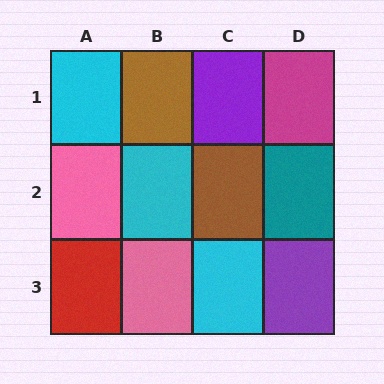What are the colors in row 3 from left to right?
Red, pink, cyan, purple.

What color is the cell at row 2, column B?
Cyan.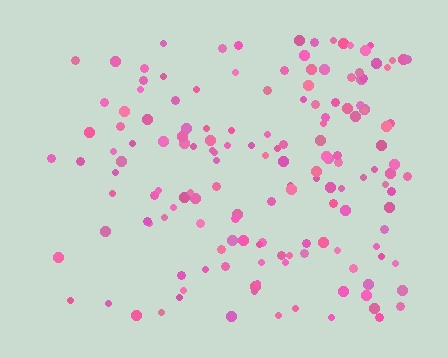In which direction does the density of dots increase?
From left to right, with the right side densest.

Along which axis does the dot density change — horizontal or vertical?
Horizontal.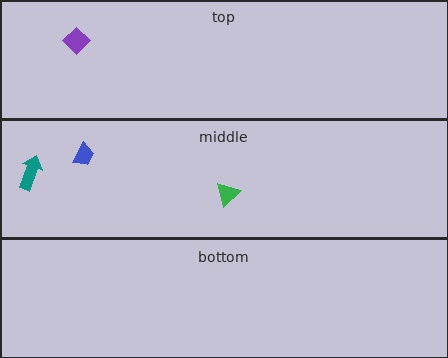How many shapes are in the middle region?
3.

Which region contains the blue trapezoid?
The middle region.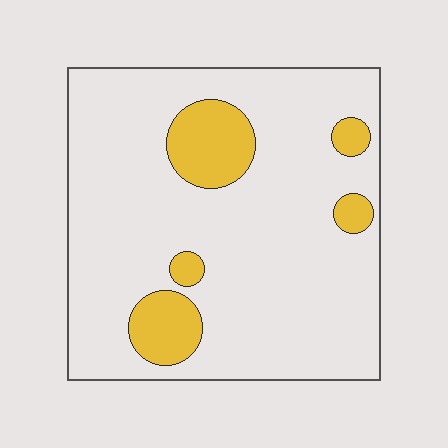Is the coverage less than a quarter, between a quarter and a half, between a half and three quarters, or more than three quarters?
Less than a quarter.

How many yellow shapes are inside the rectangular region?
5.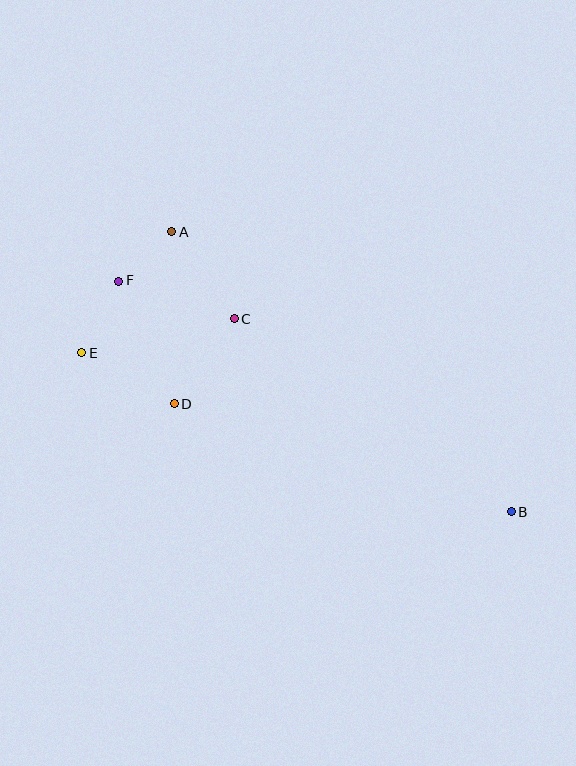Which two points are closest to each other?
Points A and F are closest to each other.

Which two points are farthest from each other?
Points B and E are farthest from each other.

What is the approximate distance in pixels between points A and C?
The distance between A and C is approximately 107 pixels.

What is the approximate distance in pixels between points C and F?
The distance between C and F is approximately 122 pixels.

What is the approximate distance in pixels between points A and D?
The distance between A and D is approximately 172 pixels.